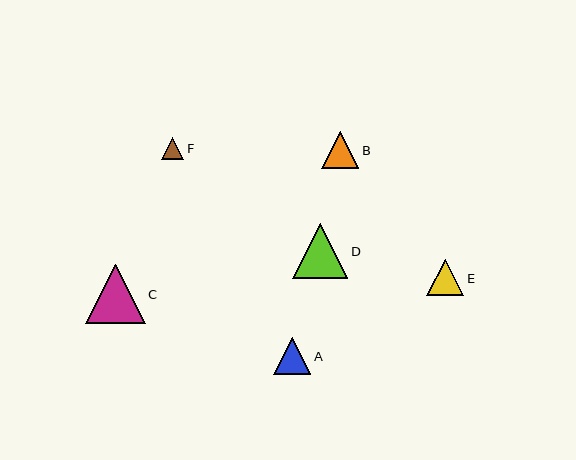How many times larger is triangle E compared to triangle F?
Triangle E is approximately 1.6 times the size of triangle F.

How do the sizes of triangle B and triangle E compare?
Triangle B and triangle E are approximately the same size.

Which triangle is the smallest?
Triangle F is the smallest with a size of approximately 22 pixels.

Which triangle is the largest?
Triangle C is the largest with a size of approximately 59 pixels.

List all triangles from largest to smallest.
From largest to smallest: C, D, B, A, E, F.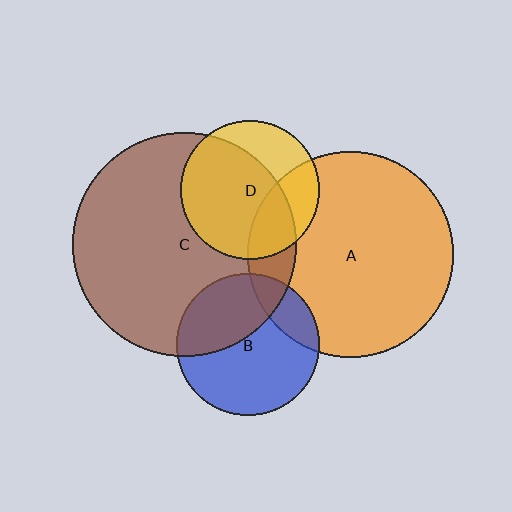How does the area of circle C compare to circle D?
Approximately 2.6 times.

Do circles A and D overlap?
Yes.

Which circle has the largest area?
Circle C (brown).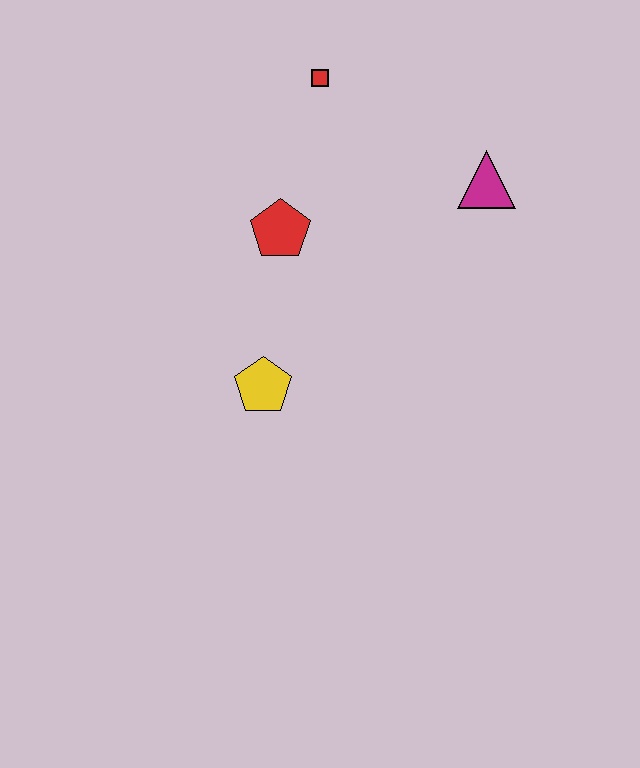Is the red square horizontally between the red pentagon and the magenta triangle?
Yes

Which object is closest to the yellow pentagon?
The red pentagon is closest to the yellow pentagon.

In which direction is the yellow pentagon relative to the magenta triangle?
The yellow pentagon is to the left of the magenta triangle.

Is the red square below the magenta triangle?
No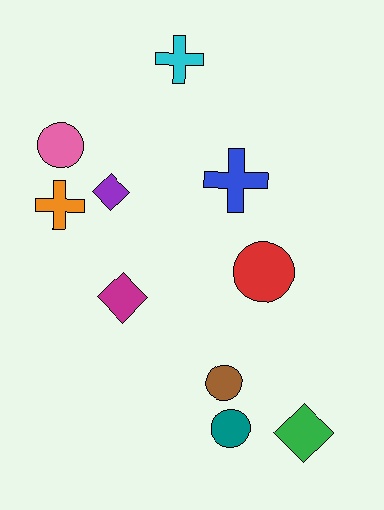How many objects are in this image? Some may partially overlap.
There are 10 objects.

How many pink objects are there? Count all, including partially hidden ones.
There is 1 pink object.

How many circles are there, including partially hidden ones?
There are 4 circles.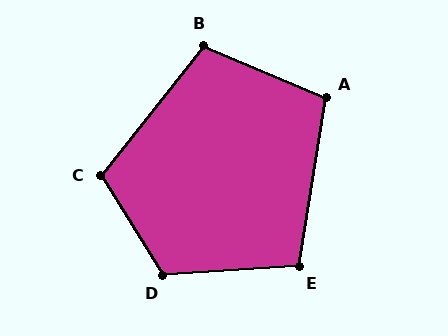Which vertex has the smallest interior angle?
E, at approximately 103 degrees.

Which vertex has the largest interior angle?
D, at approximately 118 degrees.